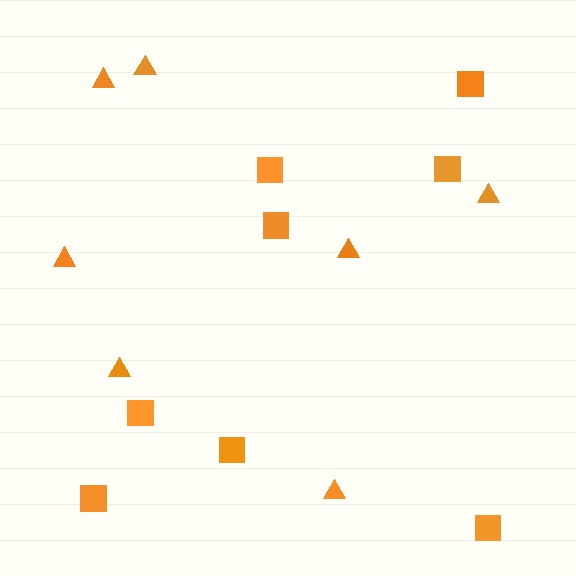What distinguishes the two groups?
There are 2 groups: one group of squares (8) and one group of triangles (7).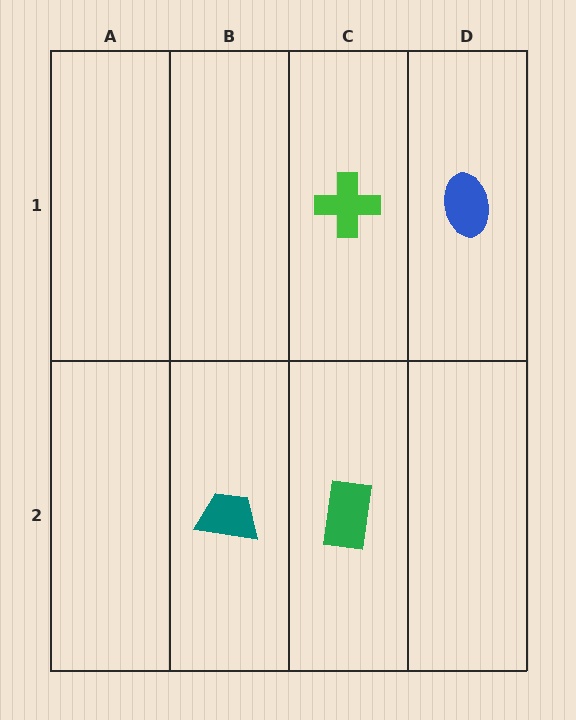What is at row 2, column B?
A teal trapezoid.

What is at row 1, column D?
A blue ellipse.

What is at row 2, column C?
A green rectangle.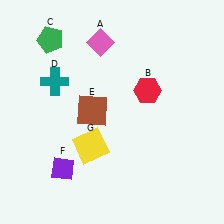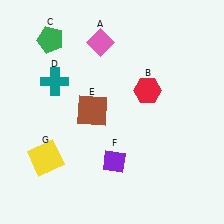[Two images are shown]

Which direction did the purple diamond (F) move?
The purple diamond (F) moved right.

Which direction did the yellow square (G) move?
The yellow square (G) moved left.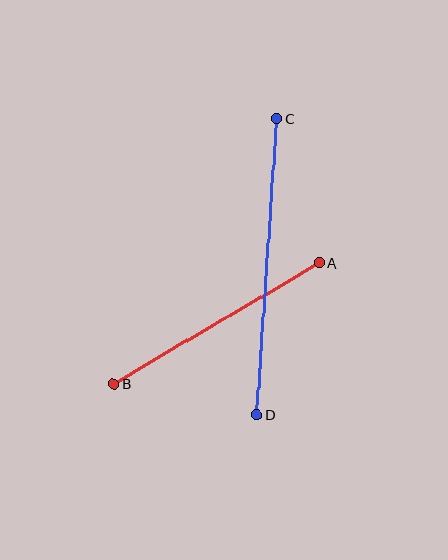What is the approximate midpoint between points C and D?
The midpoint is at approximately (267, 267) pixels.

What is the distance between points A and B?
The distance is approximately 239 pixels.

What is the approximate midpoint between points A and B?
The midpoint is at approximately (217, 323) pixels.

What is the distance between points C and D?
The distance is approximately 297 pixels.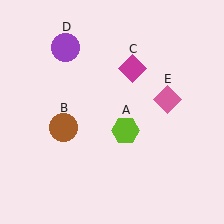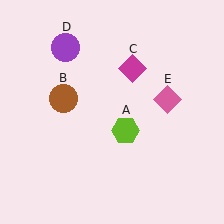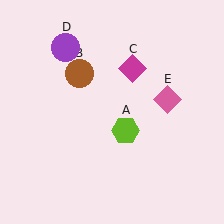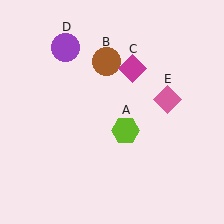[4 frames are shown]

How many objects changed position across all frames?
1 object changed position: brown circle (object B).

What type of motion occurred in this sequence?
The brown circle (object B) rotated clockwise around the center of the scene.